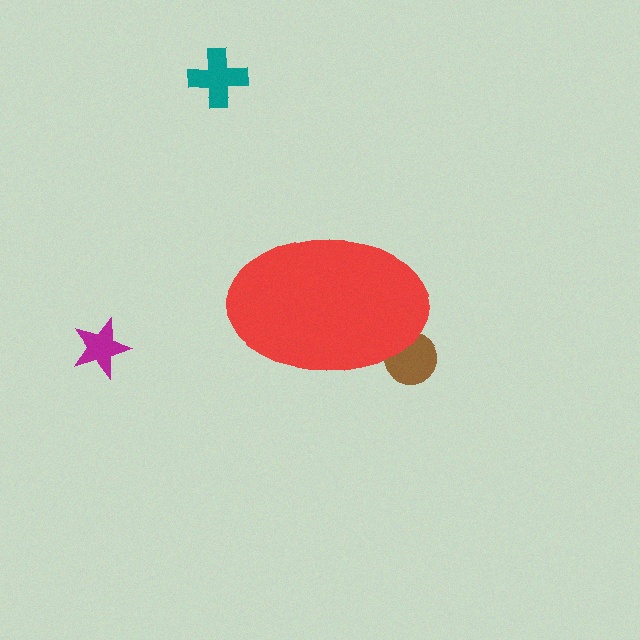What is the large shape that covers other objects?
A red ellipse.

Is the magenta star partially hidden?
No, the magenta star is fully visible.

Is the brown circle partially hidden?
Yes, the brown circle is partially hidden behind the red ellipse.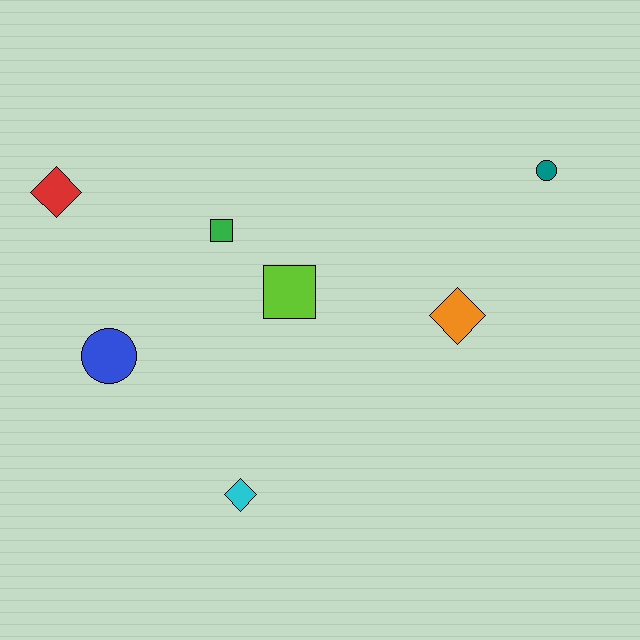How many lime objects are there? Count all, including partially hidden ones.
There is 1 lime object.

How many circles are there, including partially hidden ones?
There are 2 circles.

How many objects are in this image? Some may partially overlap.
There are 7 objects.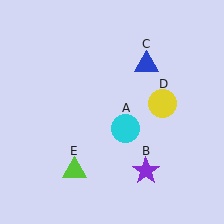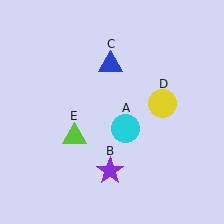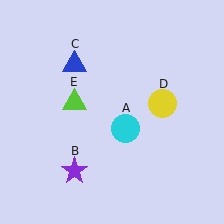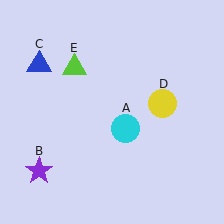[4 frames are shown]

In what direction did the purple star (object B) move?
The purple star (object B) moved left.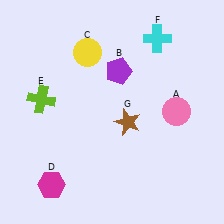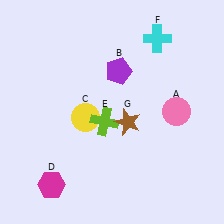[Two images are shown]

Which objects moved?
The objects that moved are: the yellow circle (C), the lime cross (E).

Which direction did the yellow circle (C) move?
The yellow circle (C) moved down.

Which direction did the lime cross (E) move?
The lime cross (E) moved right.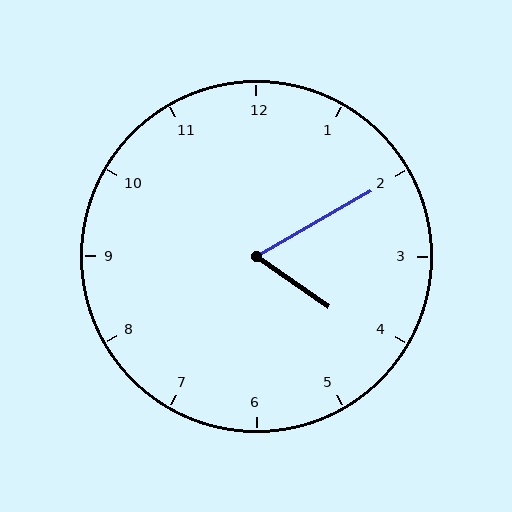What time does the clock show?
4:10.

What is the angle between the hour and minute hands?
Approximately 65 degrees.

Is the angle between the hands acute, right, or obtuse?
It is acute.